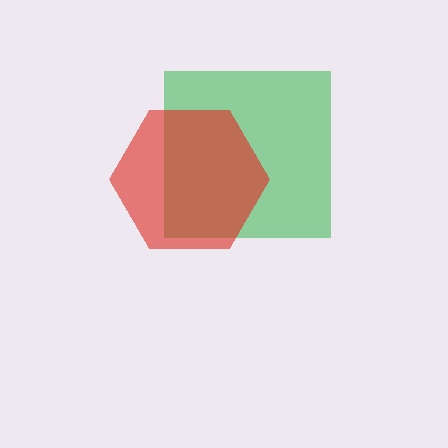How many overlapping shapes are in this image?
There are 2 overlapping shapes in the image.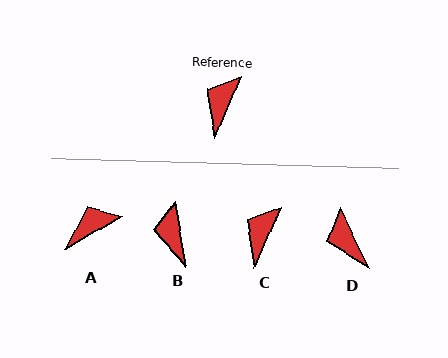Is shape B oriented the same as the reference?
No, it is off by about 33 degrees.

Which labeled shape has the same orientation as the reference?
C.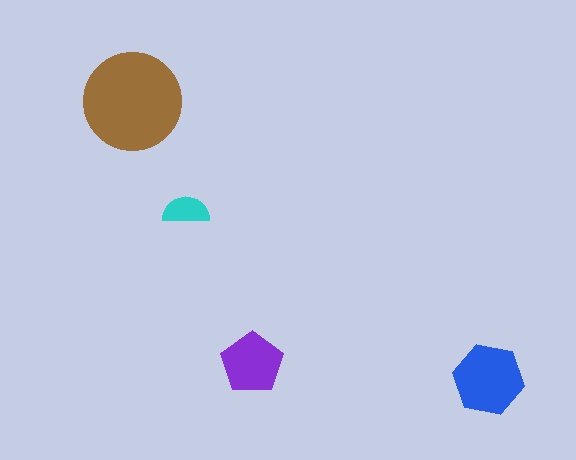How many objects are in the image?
There are 4 objects in the image.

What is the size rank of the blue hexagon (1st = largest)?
2nd.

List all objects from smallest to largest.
The cyan semicircle, the purple pentagon, the blue hexagon, the brown circle.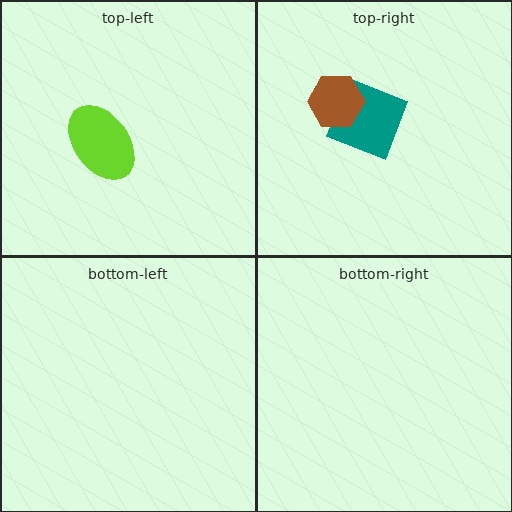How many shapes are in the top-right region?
2.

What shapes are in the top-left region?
The lime ellipse.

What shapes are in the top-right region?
The teal square, the brown hexagon.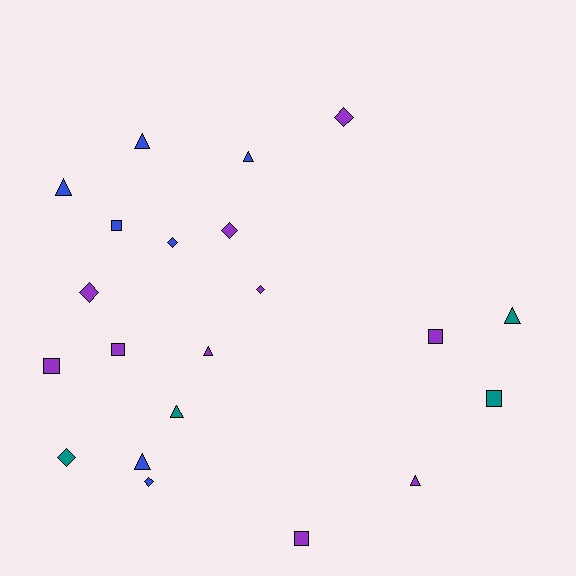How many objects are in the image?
There are 21 objects.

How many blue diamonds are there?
There are 2 blue diamonds.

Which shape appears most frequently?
Triangle, with 8 objects.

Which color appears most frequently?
Purple, with 10 objects.